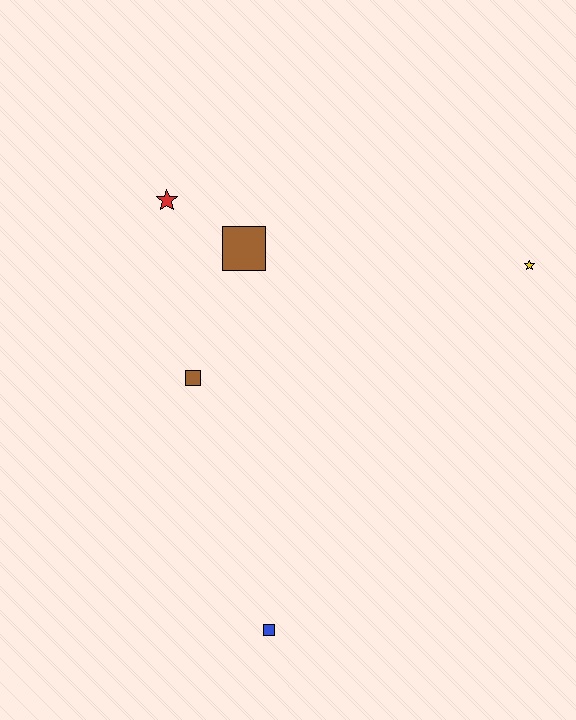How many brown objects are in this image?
There are 2 brown objects.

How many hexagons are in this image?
There are no hexagons.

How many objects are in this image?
There are 5 objects.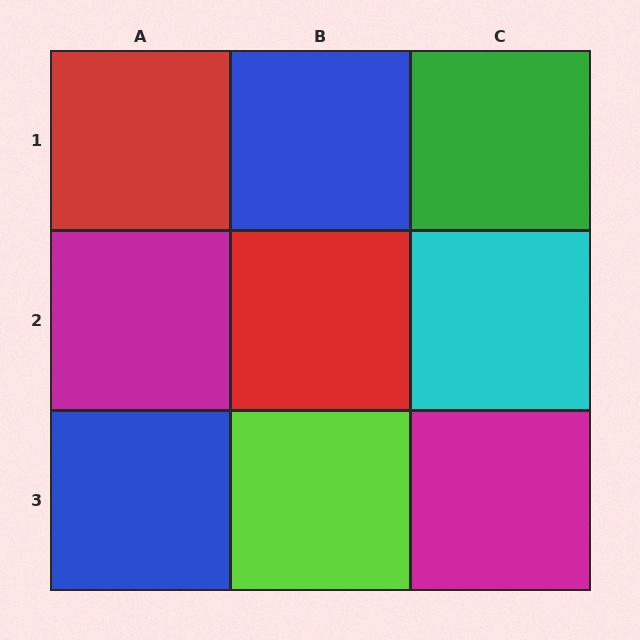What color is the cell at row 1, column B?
Blue.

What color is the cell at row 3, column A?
Blue.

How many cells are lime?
1 cell is lime.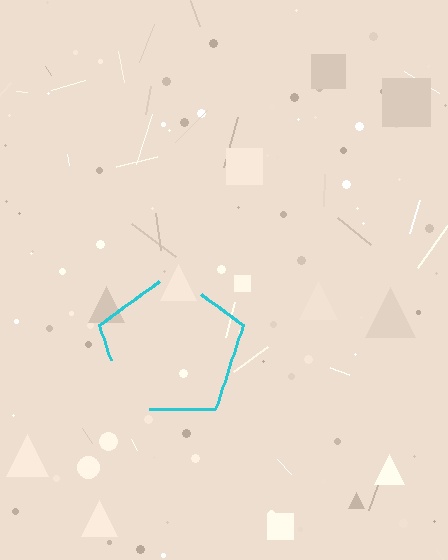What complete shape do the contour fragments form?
The contour fragments form a pentagon.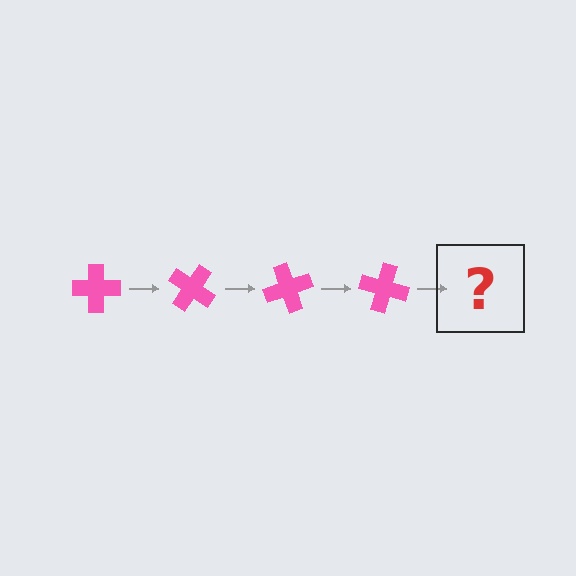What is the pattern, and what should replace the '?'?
The pattern is that the cross rotates 35 degrees each step. The '?' should be a pink cross rotated 140 degrees.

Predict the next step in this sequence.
The next step is a pink cross rotated 140 degrees.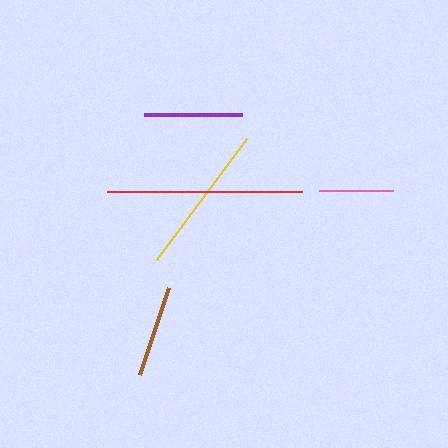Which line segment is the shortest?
The pink line is the shortest at approximately 73 pixels.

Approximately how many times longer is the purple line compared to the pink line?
The purple line is approximately 1.3 times the length of the pink line.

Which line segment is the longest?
The red line is the longest at approximately 194 pixels.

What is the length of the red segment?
The red segment is approximately 194 pixels long.